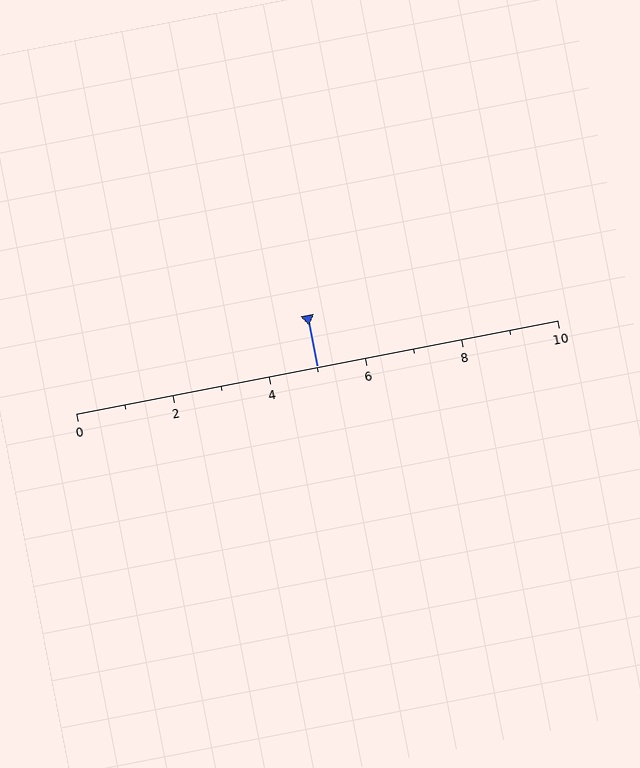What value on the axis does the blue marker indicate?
The marker indicates approximately 5.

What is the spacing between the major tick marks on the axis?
The major ticks are spaced 2 apart.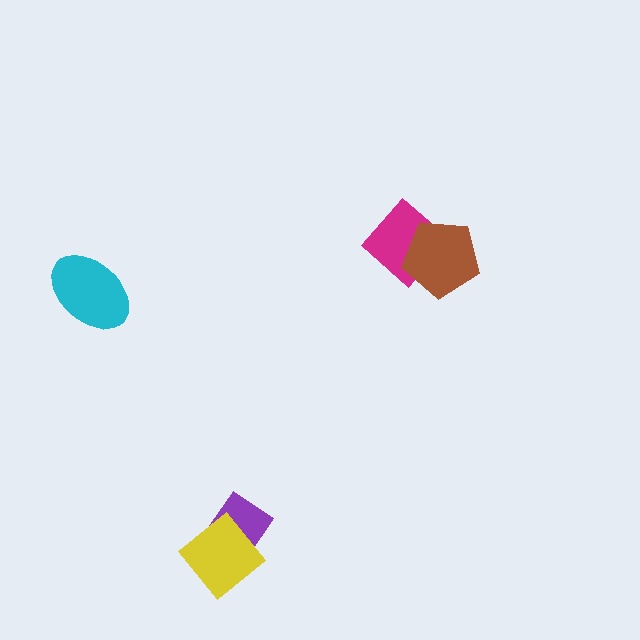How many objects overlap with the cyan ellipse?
0 objects overlap with the cyan ellipse.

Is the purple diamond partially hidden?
Yes, it is partially covered by another shape.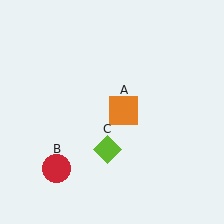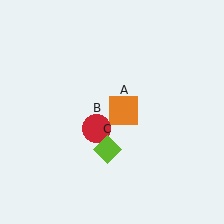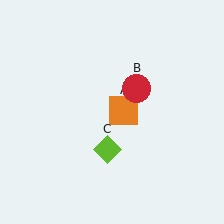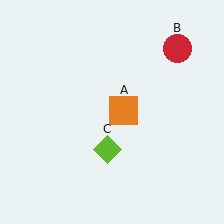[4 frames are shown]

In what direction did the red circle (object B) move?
The red circle (object B) moved up and to the right.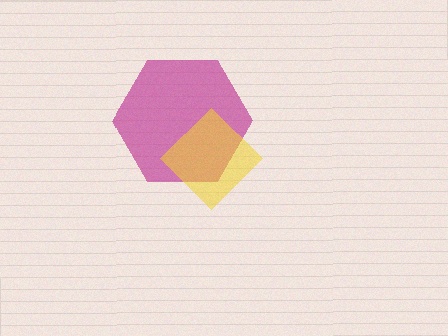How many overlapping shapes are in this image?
There are 2 overlapping shapes in the image.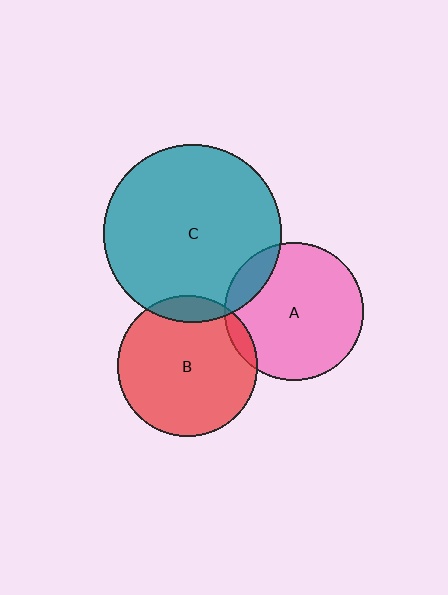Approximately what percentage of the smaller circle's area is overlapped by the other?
Approximately 10%.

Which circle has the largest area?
Circle C (teal).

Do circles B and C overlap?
Yes.